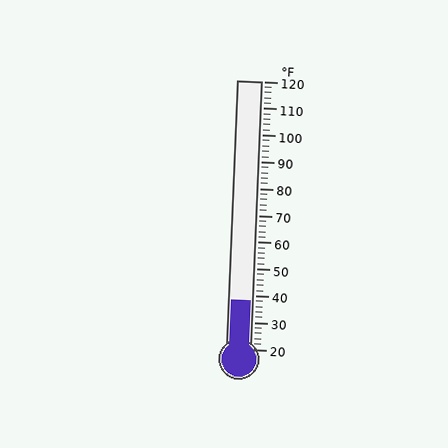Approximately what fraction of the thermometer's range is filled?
The thermometer is filled to approximately 20% of its range.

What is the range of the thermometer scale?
The thermometer scale ranges from 20°F to 120°F.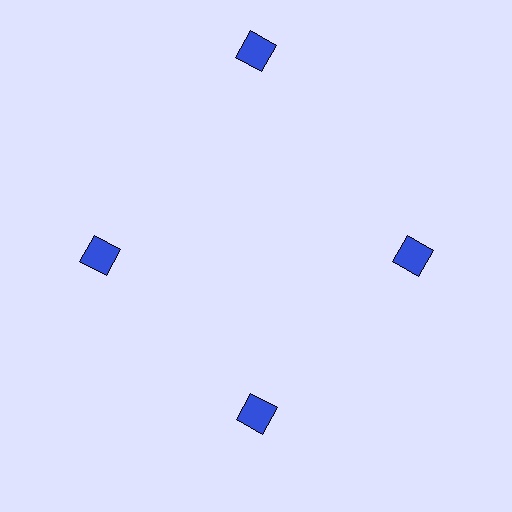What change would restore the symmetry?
The symmetry would be restored by moving it inward, back onto the ring so that all 4 diamonds sit at equal angles and equal distance from the center.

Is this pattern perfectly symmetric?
No. The 4 blue diamonds are arranged in a ring, but one element near the 12 o'clock position is pushed outward from the center, breaking the 4-fold rotational symmetry.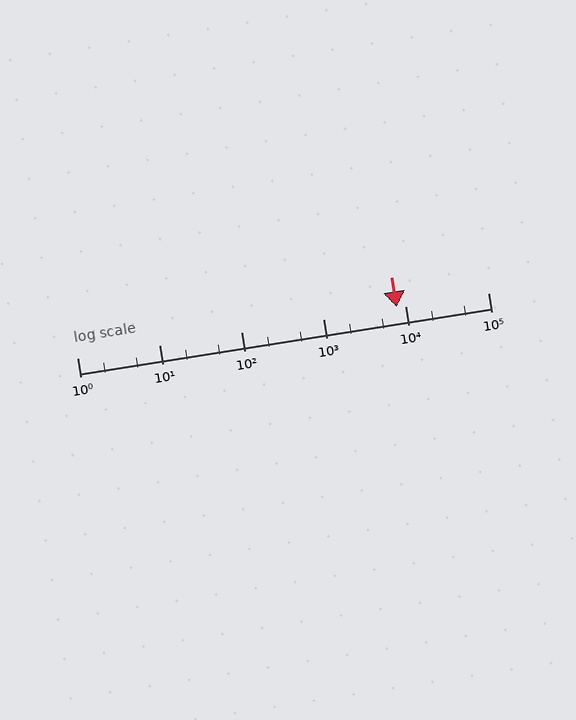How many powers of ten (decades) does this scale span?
The scale spans 5 decades, from 1 to 100000.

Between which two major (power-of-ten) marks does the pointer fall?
The pointer is between 1000 and 10000.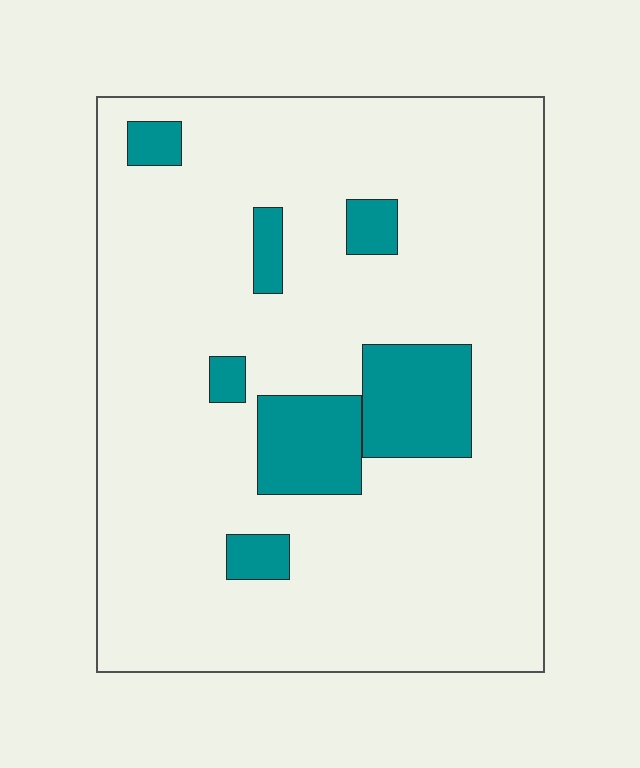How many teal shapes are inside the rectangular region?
7.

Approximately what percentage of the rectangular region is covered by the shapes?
Approximately 15%.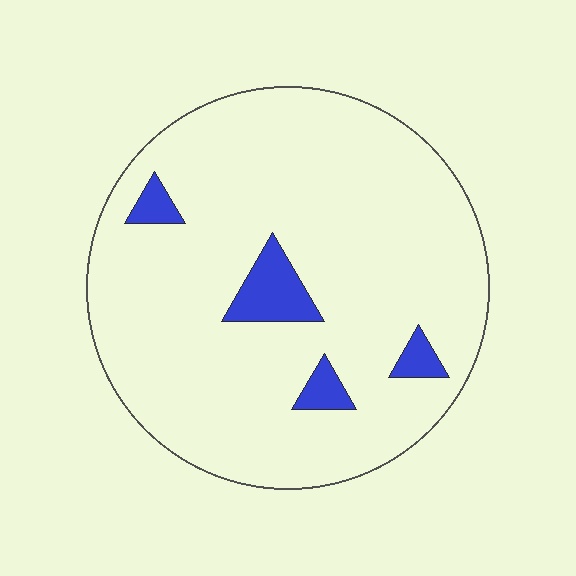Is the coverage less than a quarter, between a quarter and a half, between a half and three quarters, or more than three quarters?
Less than a quarter.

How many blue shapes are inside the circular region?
4.